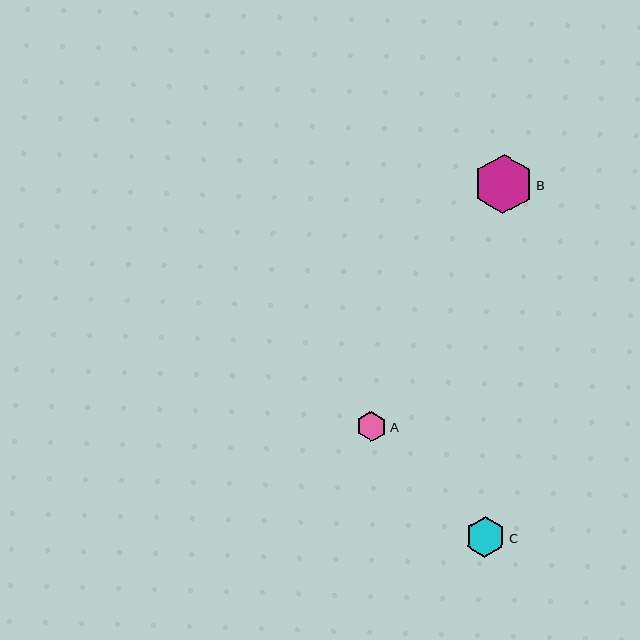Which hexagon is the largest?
Hexagon B is the largest with a size of approximately 59 pixels.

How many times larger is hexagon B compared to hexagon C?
Hexagon B is approximately 1.5 times the size of hexagon C.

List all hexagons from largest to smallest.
From largest to smallest: B, C, A.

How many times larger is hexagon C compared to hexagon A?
Hexagon C is approximately 1.3 times the size of hexagon A.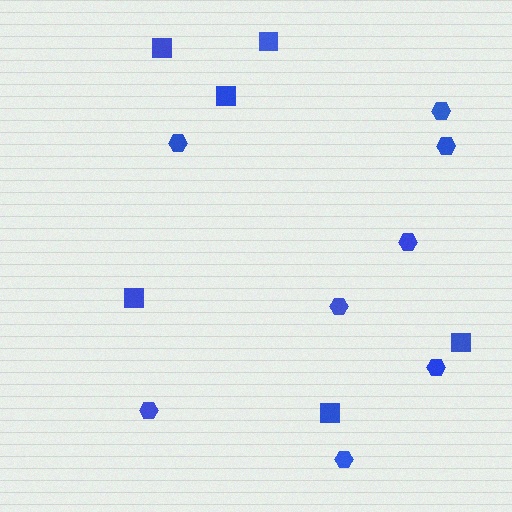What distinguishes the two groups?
There are 2 groups: one group of squares (6) and one group of hexagons (8).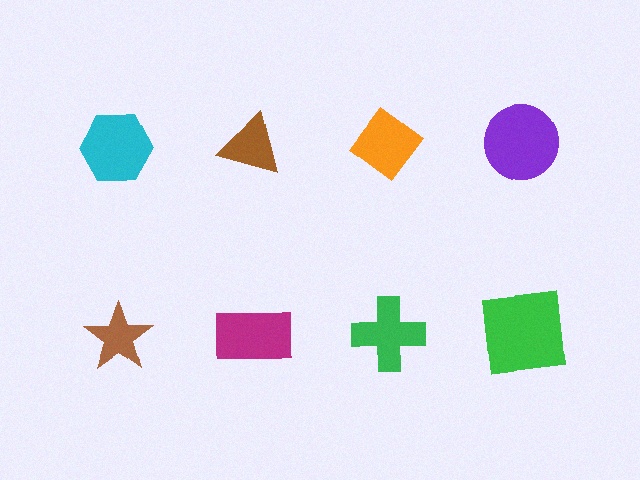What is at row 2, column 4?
A green square.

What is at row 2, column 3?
A green cross.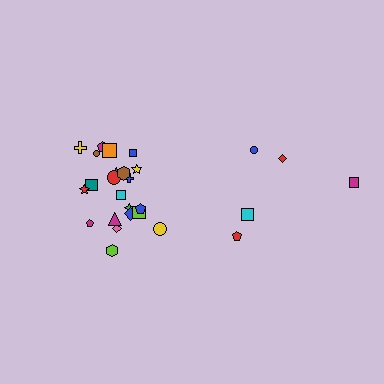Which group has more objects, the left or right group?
The left group.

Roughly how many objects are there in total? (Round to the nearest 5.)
Roughly 25 objects in total.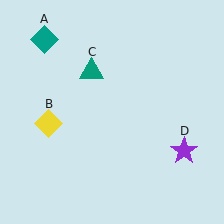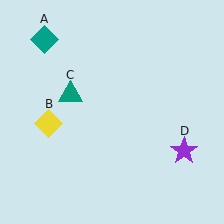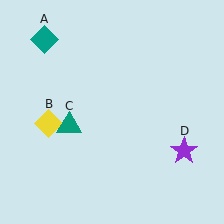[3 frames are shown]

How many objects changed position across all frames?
1 object changed position: teal triangle (object C).